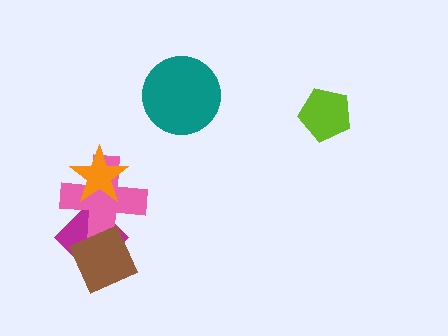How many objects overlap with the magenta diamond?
2 objects overlap with the magenta diamond.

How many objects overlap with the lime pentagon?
0 objects overlap with the lime pentagon.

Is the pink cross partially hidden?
Yes, it is partially covered by another shape.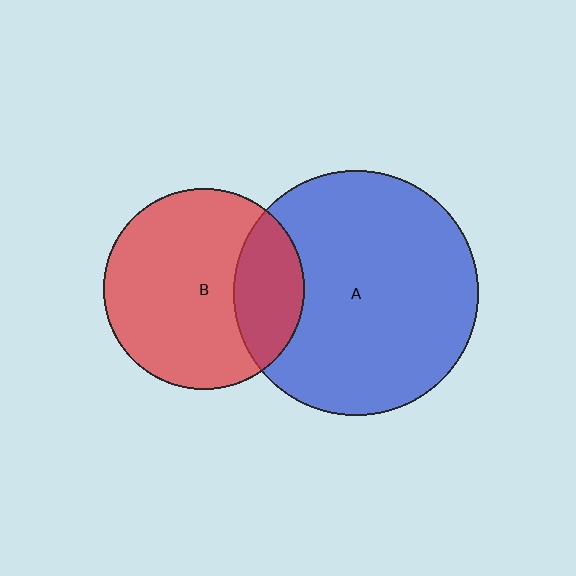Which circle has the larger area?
Circle A (blue).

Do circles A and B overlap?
Yes.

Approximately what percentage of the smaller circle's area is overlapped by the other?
Approximately 25%.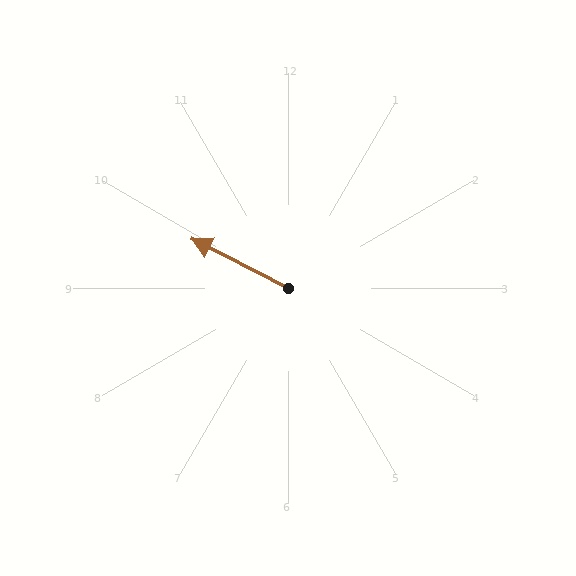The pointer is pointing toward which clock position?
Roughly 10 o'clock.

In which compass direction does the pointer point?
Northwest.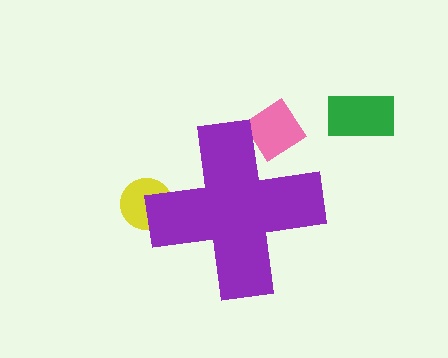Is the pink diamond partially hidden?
Yes, the pink diamond is partially hidden behind the purple cross.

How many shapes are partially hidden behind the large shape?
2 shapes are partially hidden.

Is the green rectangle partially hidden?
No, the green rectangle is fully visible.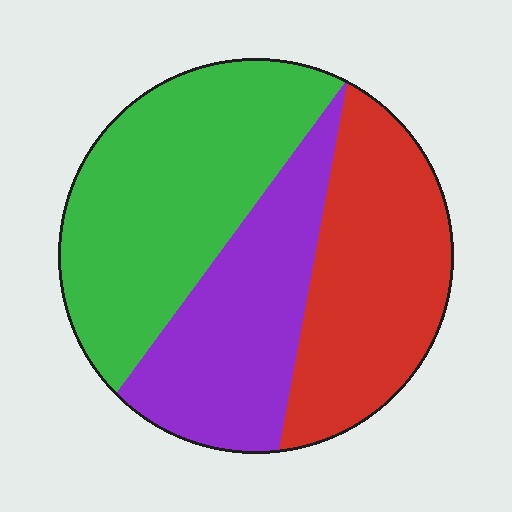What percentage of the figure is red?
Red takes up about one third (1/3) of the figure.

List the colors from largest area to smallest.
From largest to smallest: green, red, purple.